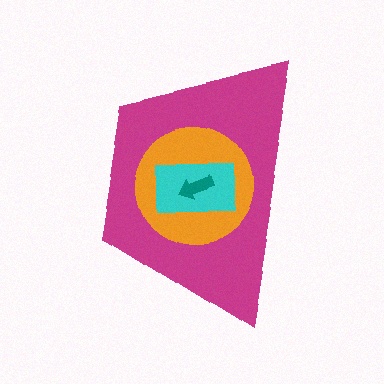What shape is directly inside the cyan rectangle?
The teal arrow.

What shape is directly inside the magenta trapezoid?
The orange circle.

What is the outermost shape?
The magenta trapezoid.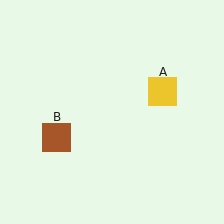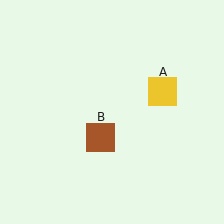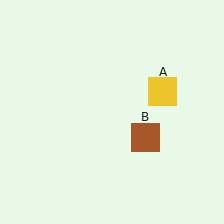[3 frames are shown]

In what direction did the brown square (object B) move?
The brown square (object B) moved right.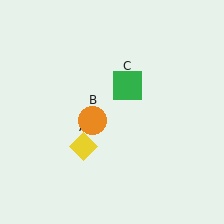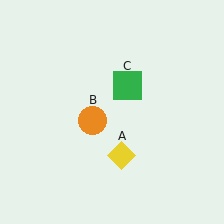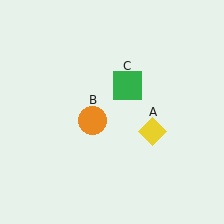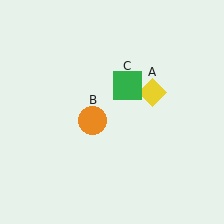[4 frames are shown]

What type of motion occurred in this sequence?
The yellow diamond (object A) rotated counterclockwise around the center of the scene.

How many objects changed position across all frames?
1 object changed position: yellow diamond (object A).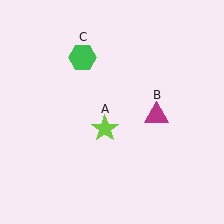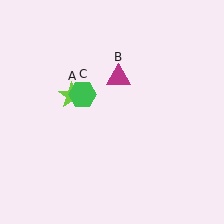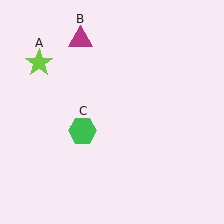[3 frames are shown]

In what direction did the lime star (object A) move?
The lime star (object A) moved up and to the left.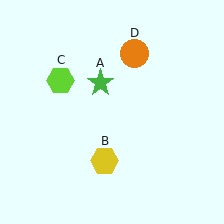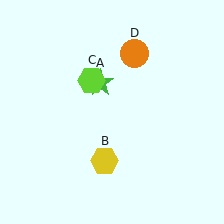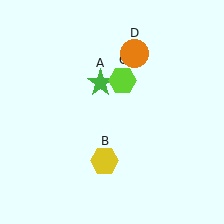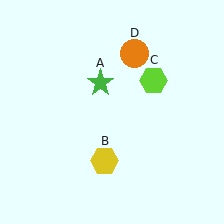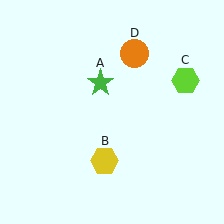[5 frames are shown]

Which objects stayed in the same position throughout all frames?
Green star (object A) and yellow hexagon (object B) and orange circle (object D) remained stationary.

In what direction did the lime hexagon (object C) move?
The lime hexagon (object C) moved right.